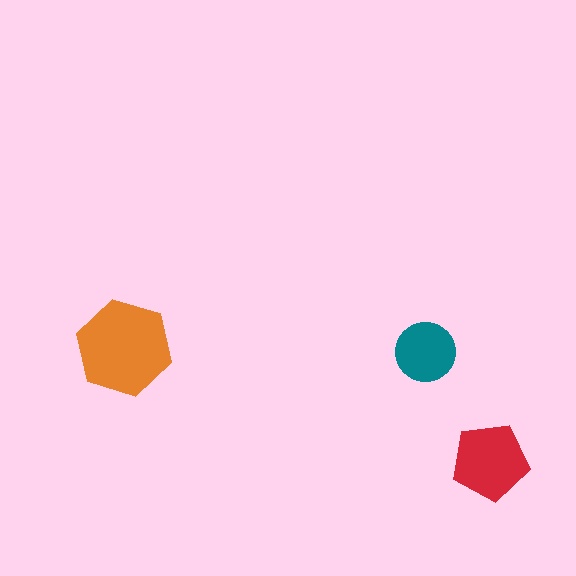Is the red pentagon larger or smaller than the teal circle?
Larger.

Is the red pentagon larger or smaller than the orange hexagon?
Smaller.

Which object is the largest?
The orange hexagon.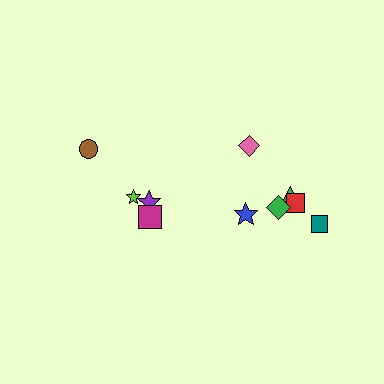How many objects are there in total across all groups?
There are 10 objects.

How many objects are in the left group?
There are 4 objects.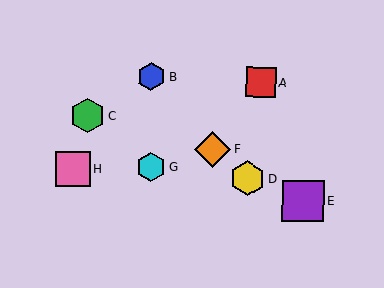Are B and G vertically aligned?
Yes, both are at x≈152.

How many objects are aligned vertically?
2 objects (B, G) are aligned vertically.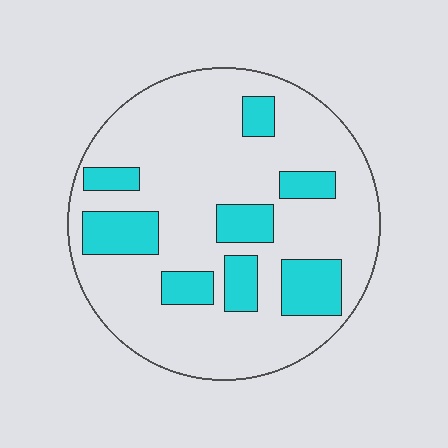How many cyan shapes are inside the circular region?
8.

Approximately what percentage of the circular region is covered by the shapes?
Approximately 20%.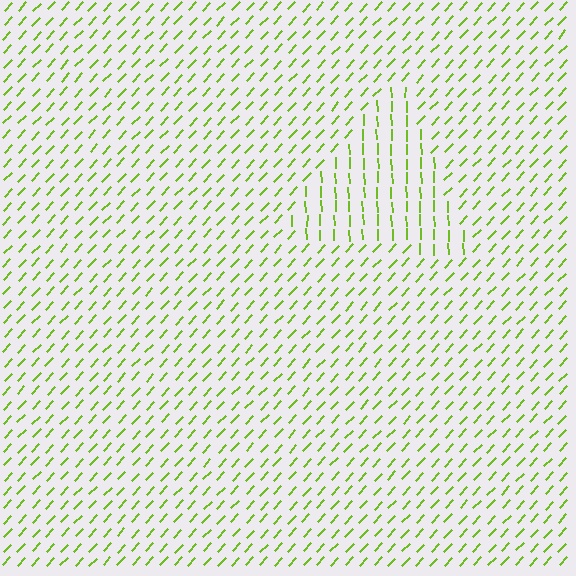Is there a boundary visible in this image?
Yes, there is a texture boundary formed by a change in line orientation.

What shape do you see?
I see a triangle.